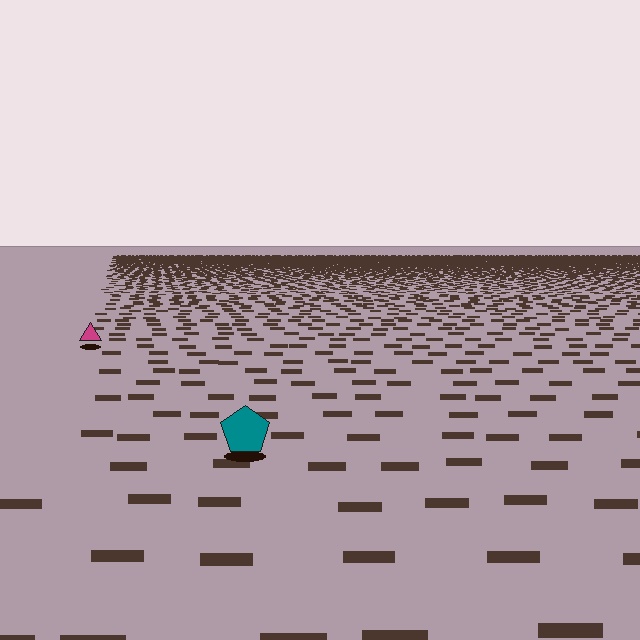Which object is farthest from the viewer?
The magenta triangle is farthest from the viewer. It appears smaller and the ground texture around it is denser.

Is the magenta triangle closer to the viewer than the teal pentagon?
No. The teal pentagon is closer — you can tell from the texture gradient: the ground texture is coarser near it.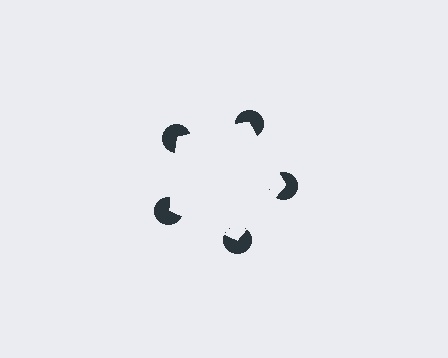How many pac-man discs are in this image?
There are 5 — one at each vertex of the illusory pentagon.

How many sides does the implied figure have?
5 sides.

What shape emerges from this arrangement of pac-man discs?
An illusory pentagon — its edges are inferred from the aligned wedge cuts in the pac-man discs, not physically drawn.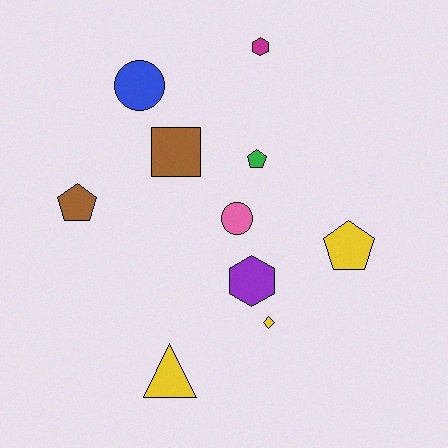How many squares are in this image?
There is 1 square.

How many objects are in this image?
There are 10 objects.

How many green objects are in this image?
There is 1 green object.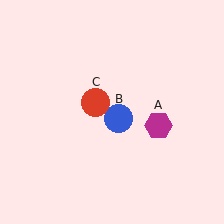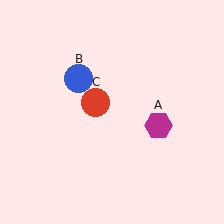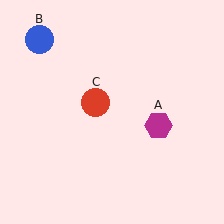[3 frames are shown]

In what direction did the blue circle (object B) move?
The blue circle (object B) moved up and to the left.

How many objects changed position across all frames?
1 object changed position: blue circle (object B).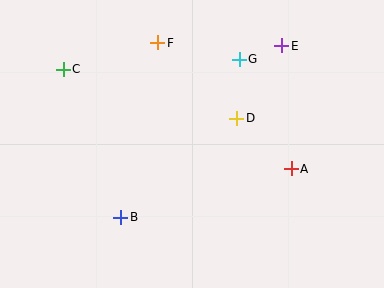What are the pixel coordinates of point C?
Point C is at (63, 69).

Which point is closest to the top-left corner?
Point C is closest to the top-left corner.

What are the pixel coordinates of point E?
Point E is at (282, 46).